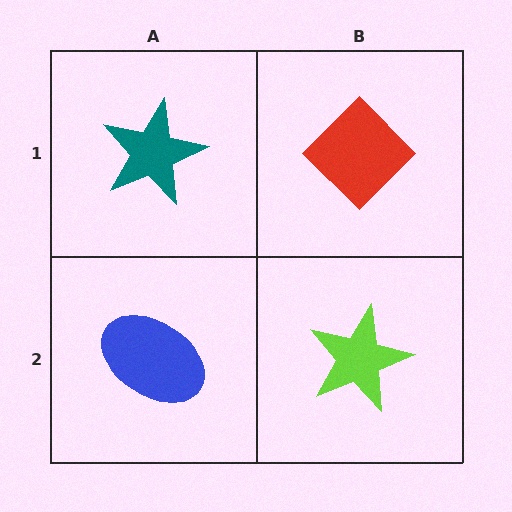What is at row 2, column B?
A lime star.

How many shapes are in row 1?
2 shapes.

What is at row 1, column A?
A teal star.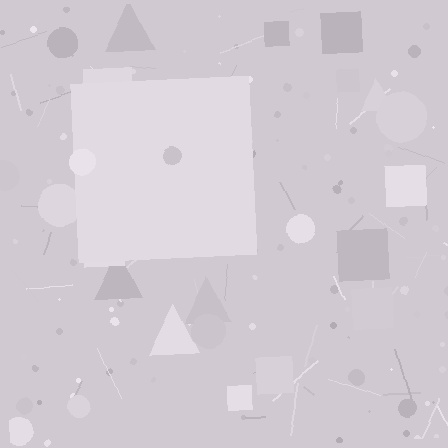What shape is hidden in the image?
A square is hidden in the image.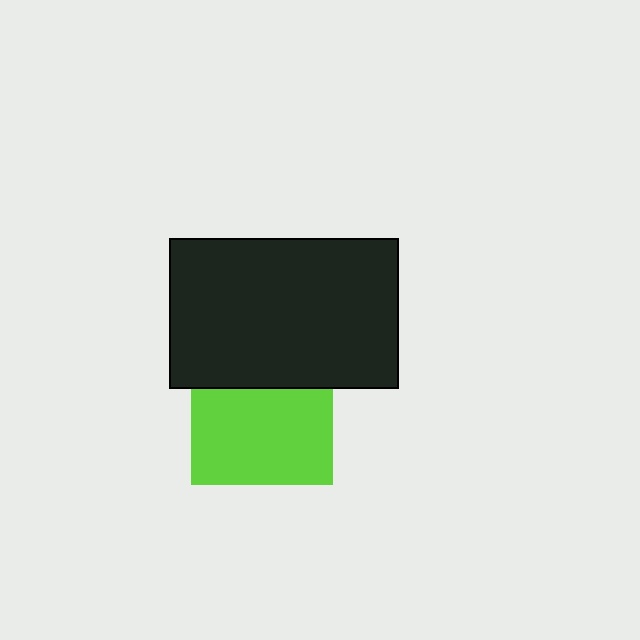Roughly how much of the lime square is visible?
Most of it is visible (roughly 68%).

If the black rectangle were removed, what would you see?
You would see the complete lime square.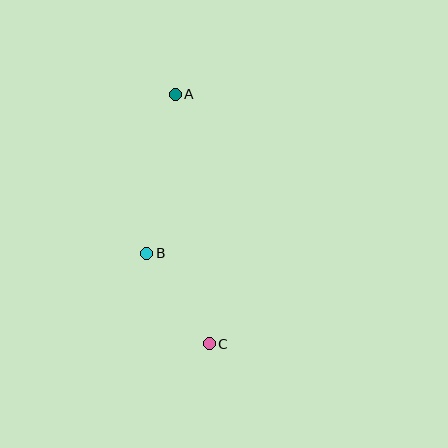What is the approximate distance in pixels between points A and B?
The distance between A and B is approximately 162 pixels.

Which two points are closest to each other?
Points B and C are closest to each other.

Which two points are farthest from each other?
Points A and C are farthest from each other.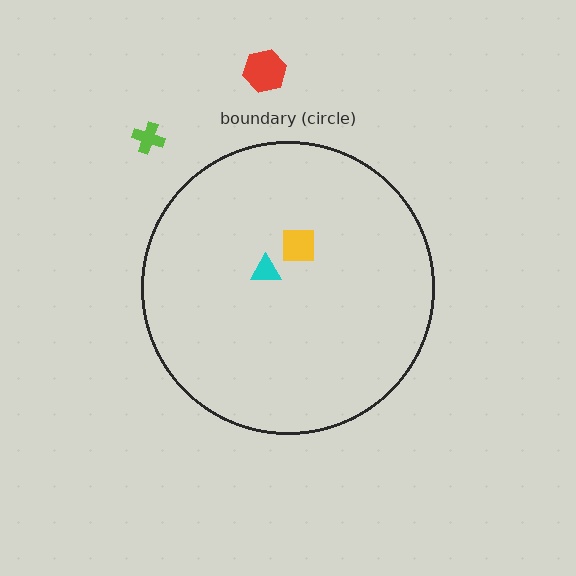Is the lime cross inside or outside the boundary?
Outside.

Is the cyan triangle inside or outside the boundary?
Inside.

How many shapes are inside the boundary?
2 inside, 2 outside.